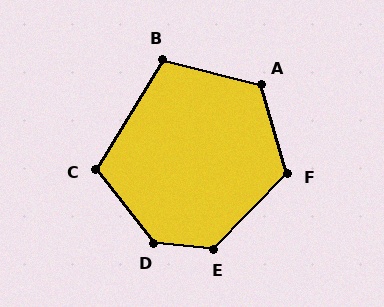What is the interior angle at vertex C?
Approximately 110 degrees (obtuse).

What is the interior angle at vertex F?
Approximately 119 degrees (obtuse).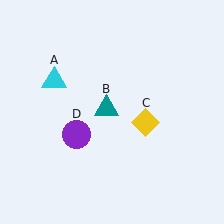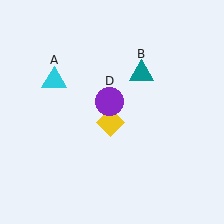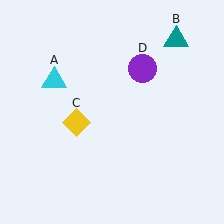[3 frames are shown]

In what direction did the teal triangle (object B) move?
The teal triangle (object B) moved up and to the right.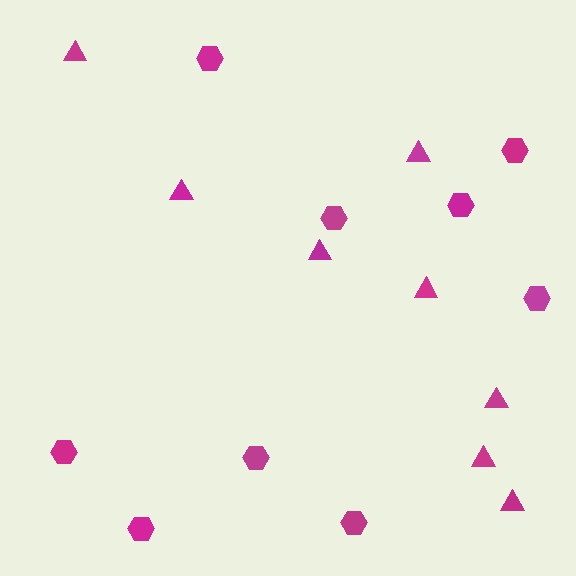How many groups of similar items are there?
There are 2 groups: one group of triangles (8) and one group of hexagons (9).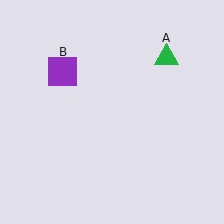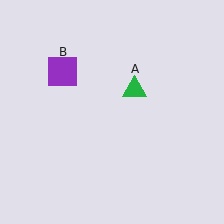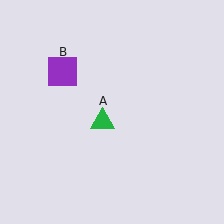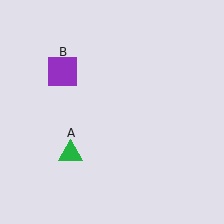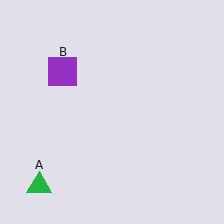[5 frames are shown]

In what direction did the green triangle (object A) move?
The green triangle (object A) moved down and to the left.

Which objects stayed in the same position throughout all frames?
Purple square (object B) remained stationary.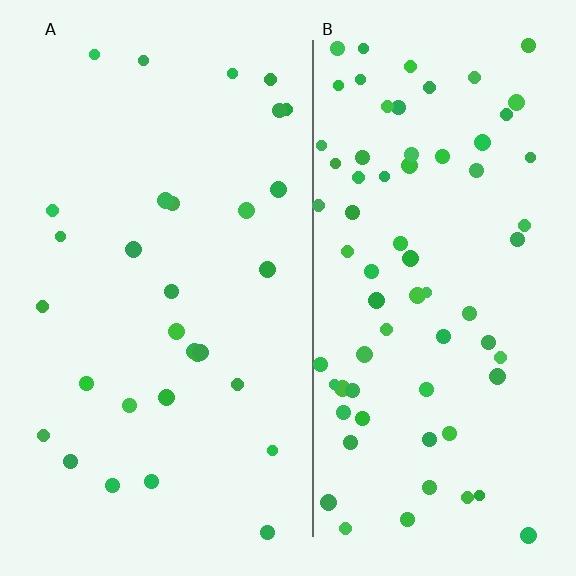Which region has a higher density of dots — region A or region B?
B (the right).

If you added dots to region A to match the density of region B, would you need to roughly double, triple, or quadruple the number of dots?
Approximately double.